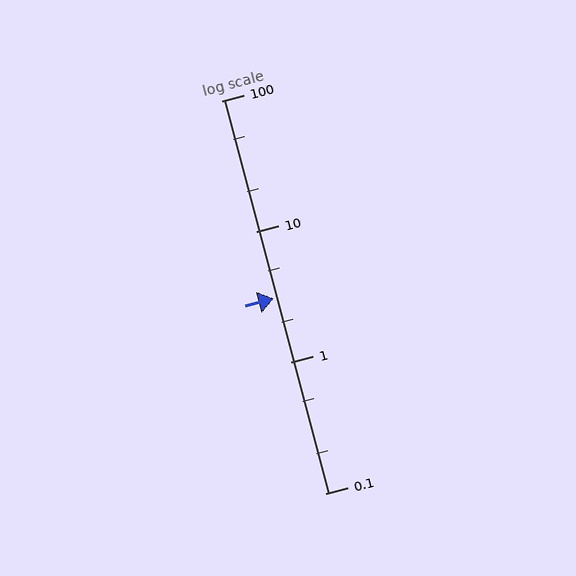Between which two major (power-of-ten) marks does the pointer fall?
The pointer is between 1 and 10.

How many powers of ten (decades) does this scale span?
The scale spans 3 decades, from 0.1 to 100.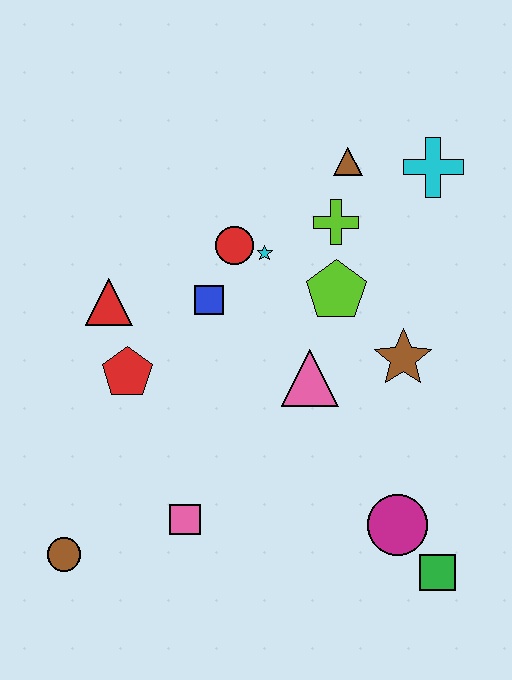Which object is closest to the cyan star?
The red circle is closest to the cyan star.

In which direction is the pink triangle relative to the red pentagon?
The pink triangle is to the right of the red pentagon.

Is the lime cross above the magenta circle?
Yes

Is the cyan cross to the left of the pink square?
No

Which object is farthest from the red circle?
The green square is farthest from the red circle.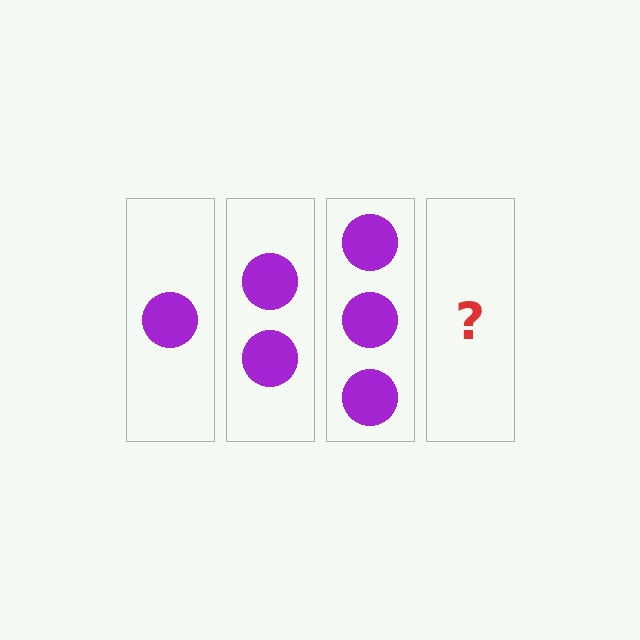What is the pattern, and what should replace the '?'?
The pattern is that each step adds one more circle. The '?' should be 4 circles.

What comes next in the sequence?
The next element should be 4 circles.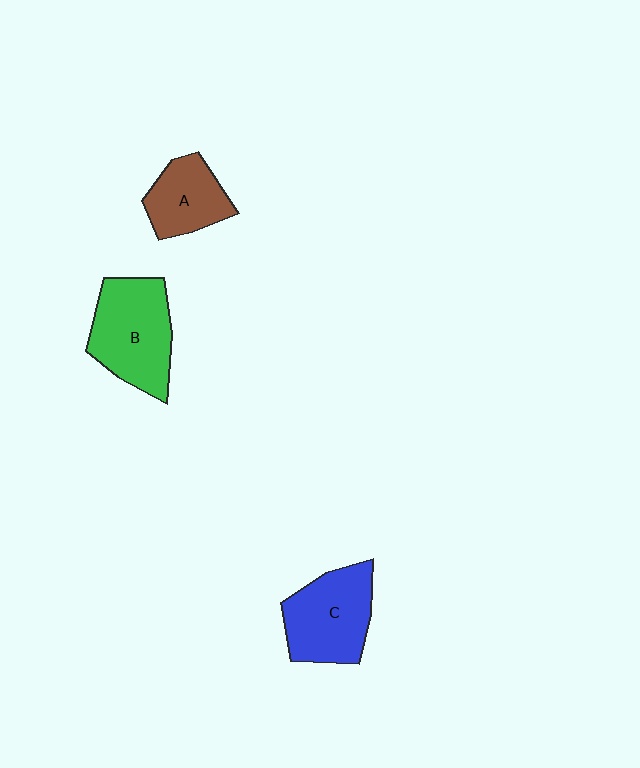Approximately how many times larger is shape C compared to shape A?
Approximately 1.4 times.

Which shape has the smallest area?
Shape A (brown).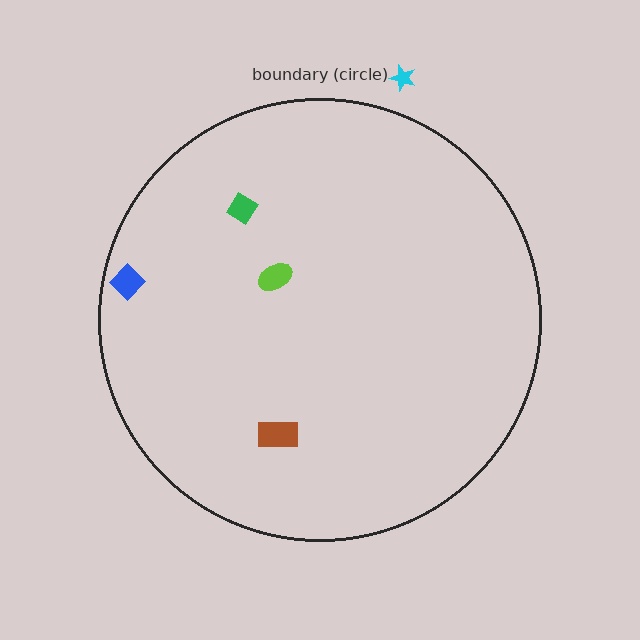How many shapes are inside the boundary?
4 inside, 1 outside.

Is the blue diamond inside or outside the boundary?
Inside.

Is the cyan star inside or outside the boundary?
Outside.